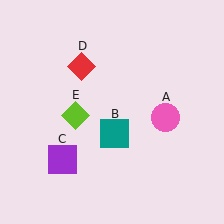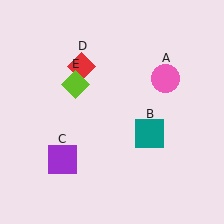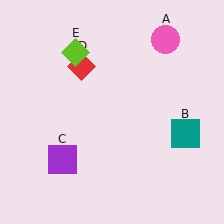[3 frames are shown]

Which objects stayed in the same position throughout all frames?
Purple square (object C) and red diamond (object D) remained stationary.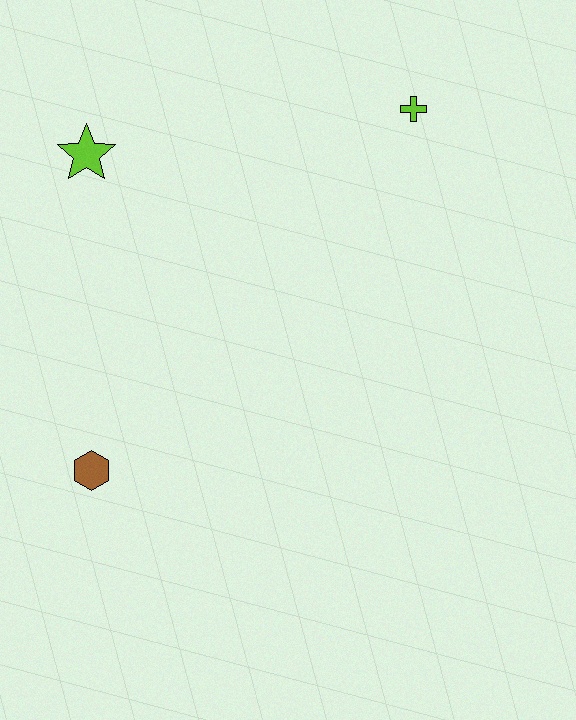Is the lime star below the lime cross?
Yes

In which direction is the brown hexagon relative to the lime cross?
The brown hexagon is below the lime cross.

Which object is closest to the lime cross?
The lime star is closest to the lime cross.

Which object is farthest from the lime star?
The lime cross is farthest from the lime star.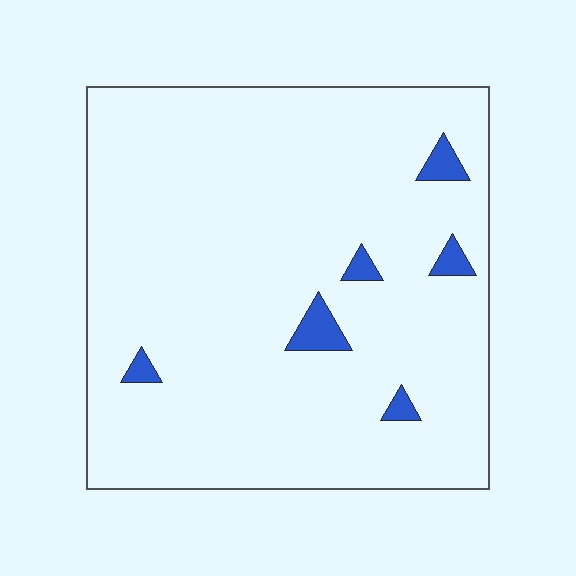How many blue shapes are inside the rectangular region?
6.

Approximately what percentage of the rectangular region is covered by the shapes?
Approximately 5%.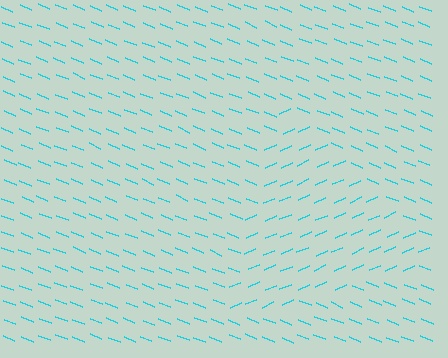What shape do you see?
I see a triangle.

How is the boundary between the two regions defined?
The boundary is defined purely by a change in line orientation (approximately 45 degrees difference). All lines are the same color and thickness.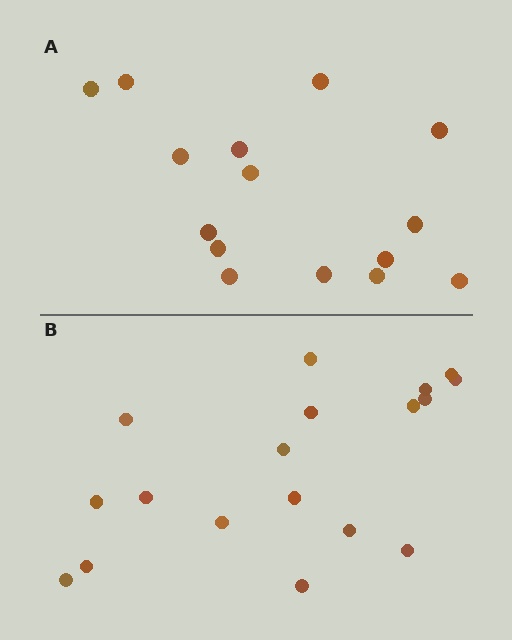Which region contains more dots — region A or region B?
Region B (the bottom region) has more dots.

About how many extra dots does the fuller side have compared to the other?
Region B has just a few more — roughly 2 or 3 more dots than region A.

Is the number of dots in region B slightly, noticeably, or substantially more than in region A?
Region B has only slightly more — the two regions are fairly close. The ratio is roughly 1.2 to 1.